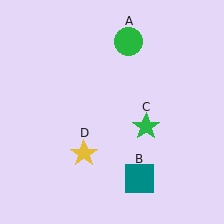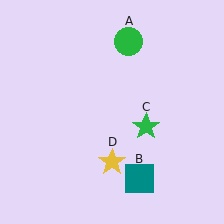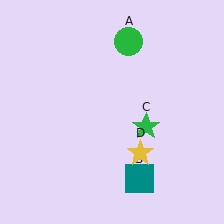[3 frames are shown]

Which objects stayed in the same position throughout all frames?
Green circle (object A) and teal square (object B) and green star (object C) remained stationary.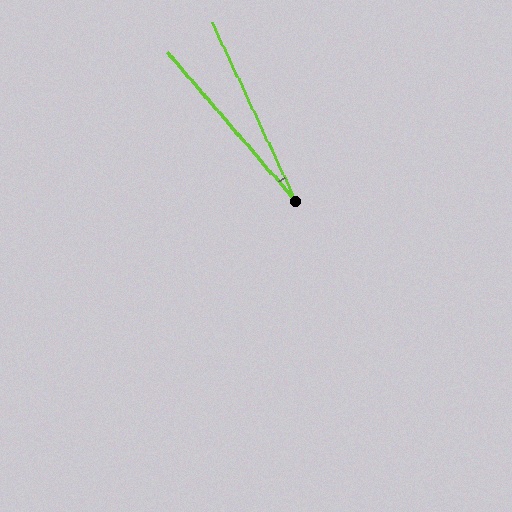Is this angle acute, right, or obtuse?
It is acute.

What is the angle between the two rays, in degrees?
Approximately 16 degrees.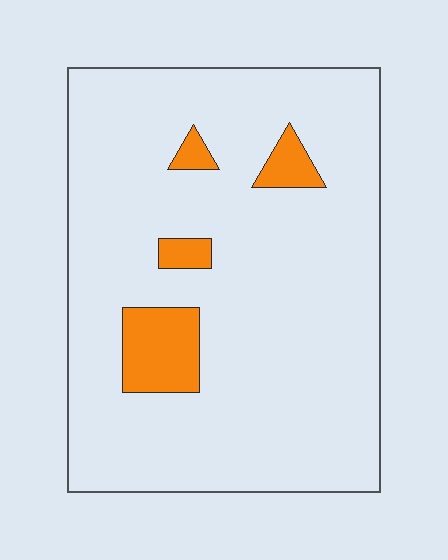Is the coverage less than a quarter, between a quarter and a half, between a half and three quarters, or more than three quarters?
Less than a quarter.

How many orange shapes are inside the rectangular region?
4.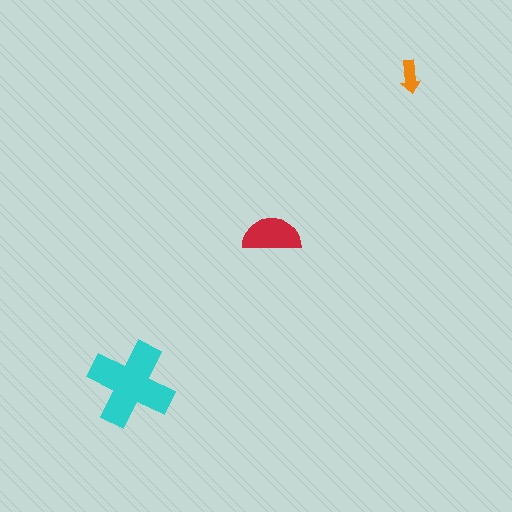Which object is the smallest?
The orange arrow.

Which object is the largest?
The cyan cross.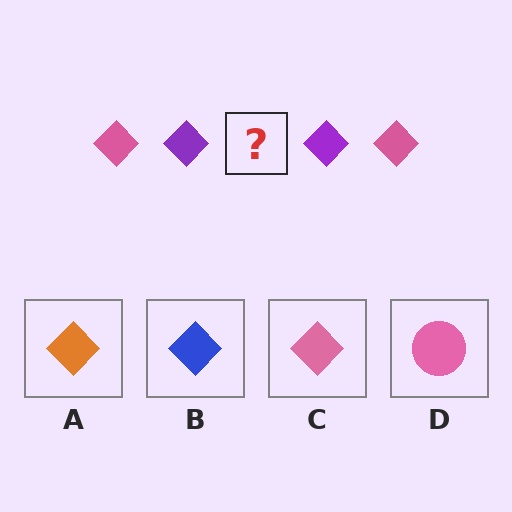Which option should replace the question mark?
Option C.